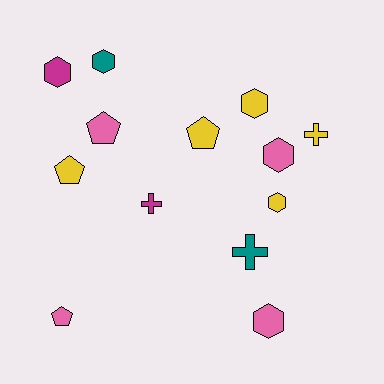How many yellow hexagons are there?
There are 2 yellow hexagons.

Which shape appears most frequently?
Hexagon, with 6 objects.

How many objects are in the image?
There are 13 objects.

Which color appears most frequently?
Yellow, with 5 objects.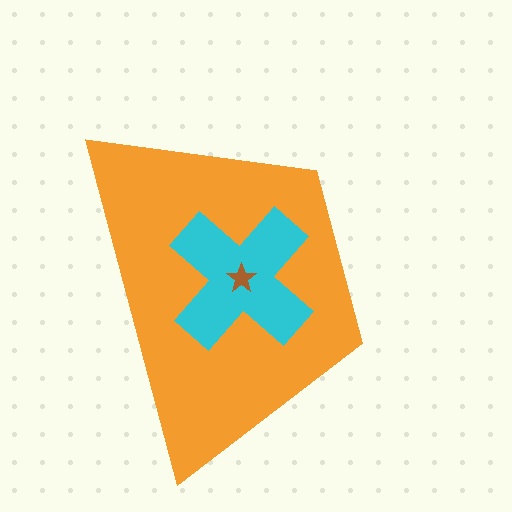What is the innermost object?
The brown star.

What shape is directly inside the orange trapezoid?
The cyan cross.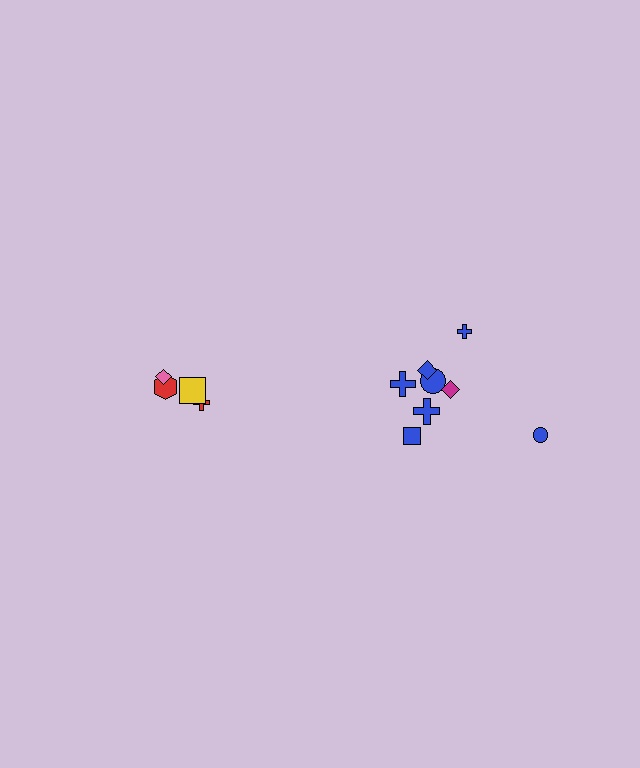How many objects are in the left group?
There are 4 objects.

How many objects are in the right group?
There are 8 objects.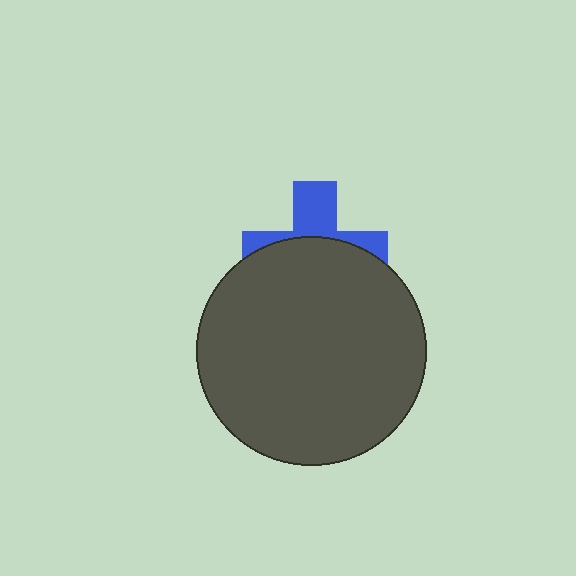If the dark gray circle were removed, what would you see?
You would see the complete blue cross.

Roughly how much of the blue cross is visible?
A small part of it is visible (roughly 38%).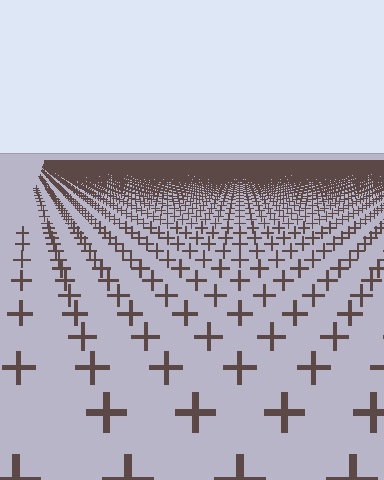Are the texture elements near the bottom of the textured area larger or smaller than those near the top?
Larger. Near the bottom, elements are closer to the viewer and appear at a bigger on-screen size.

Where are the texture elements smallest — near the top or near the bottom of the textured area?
Near the top.